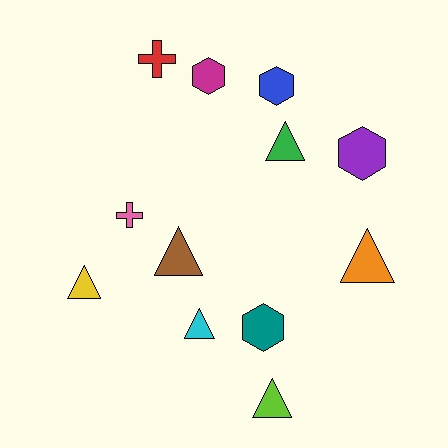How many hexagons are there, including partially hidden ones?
There are 4 hexagons.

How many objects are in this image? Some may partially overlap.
There are 12 objects.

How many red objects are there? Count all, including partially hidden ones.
There is 1 red object.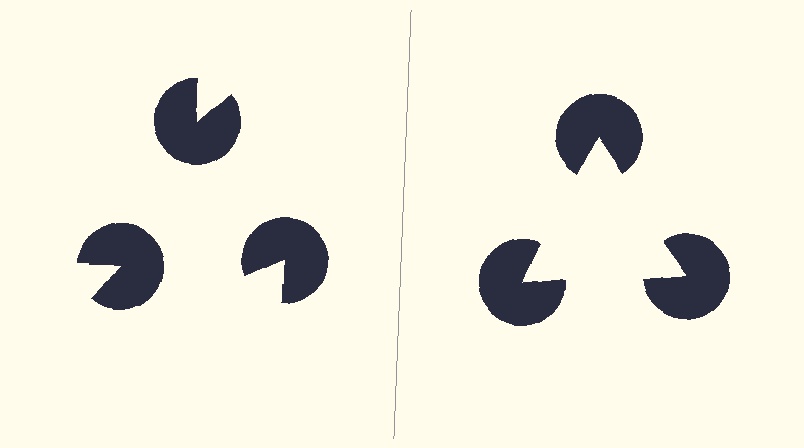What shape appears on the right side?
An illusory triangle.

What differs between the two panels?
The pac-man discs are positioned identically on both sides; only the wedge orientations differ. On the right they align to a triangle; on the left they are misaligned.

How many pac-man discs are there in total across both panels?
6 — 3 on each side.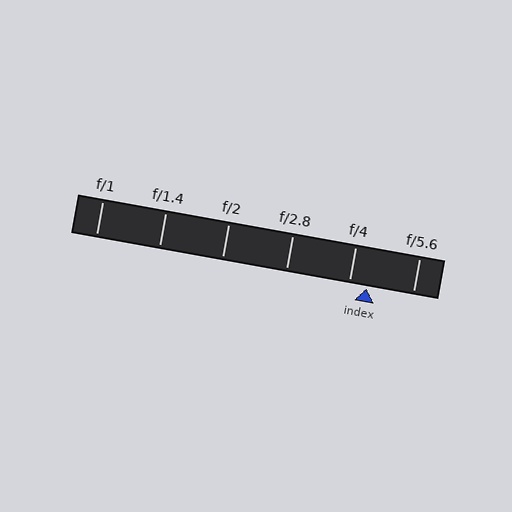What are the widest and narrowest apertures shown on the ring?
The widest aperture shown is f/1 and the narrowest is f/5.6.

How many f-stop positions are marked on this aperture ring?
There are 6 f-stop positions marked.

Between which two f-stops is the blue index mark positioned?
The index mark is between f/4 and f/5.6.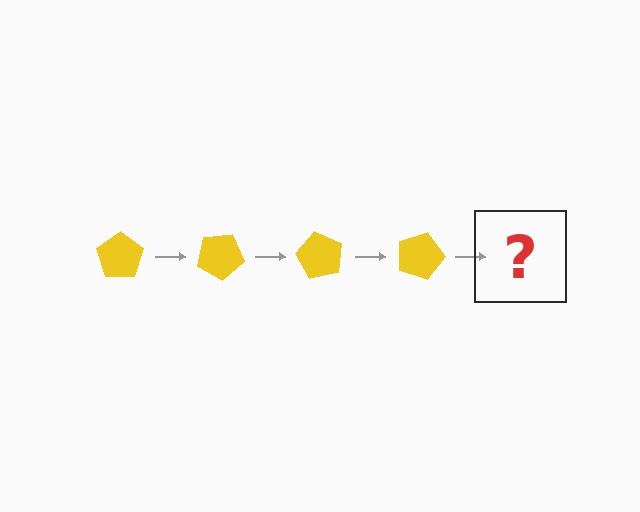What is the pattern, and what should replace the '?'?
The pattern is that the pentagon rotates 30 degrees each step. The '?' should be a yellow pentagon rotated 120 degrees.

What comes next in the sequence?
The next element should be a yellow pentagon rotated 120 degrees.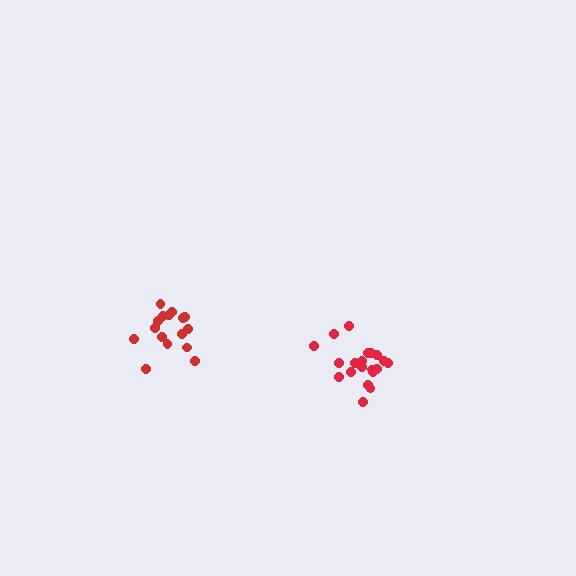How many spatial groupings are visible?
There are 2 spatial groupings.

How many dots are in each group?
Group 1: 16 dots, Group 2: 20 dots (36 total).